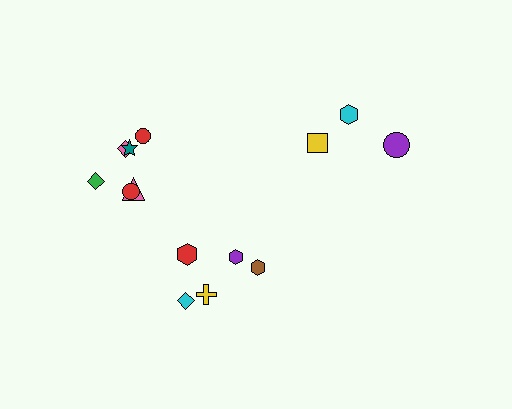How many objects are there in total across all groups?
There are 14 objects.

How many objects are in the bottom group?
There are 5 objects.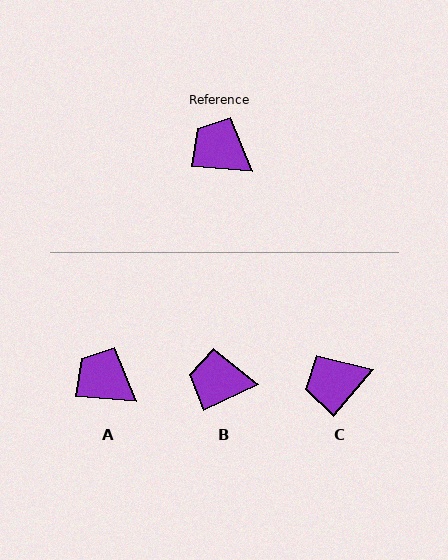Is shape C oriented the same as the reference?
No, it is off by about 54 degrees.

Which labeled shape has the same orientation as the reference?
A.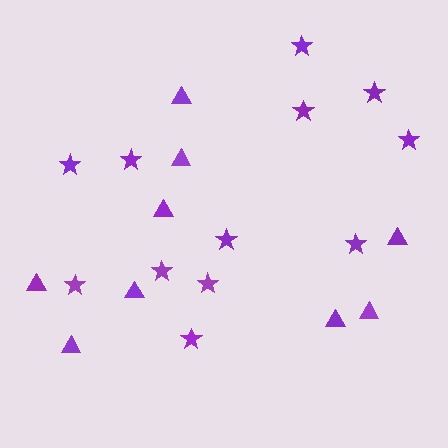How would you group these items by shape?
There are 2 groups: one group of triangles (9) and one group of stars (12).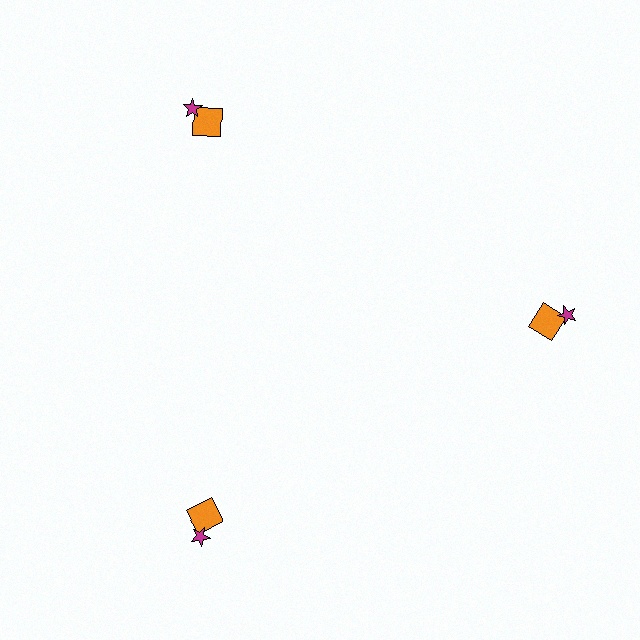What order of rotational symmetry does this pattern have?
This pattern has 3-fold rotational symmetry.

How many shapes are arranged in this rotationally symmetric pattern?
There are 6 shapes, arranged in 3 groups of 2.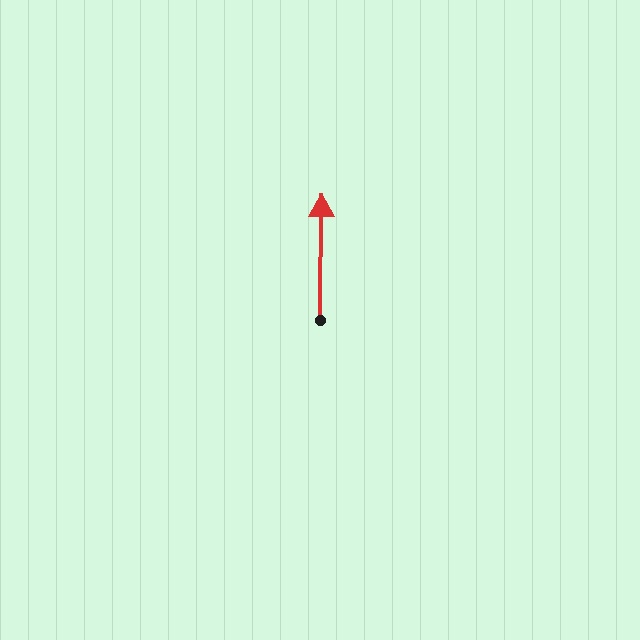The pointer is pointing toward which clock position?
Roughly 12 o'clock.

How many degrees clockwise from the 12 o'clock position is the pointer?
Approximately 1 degrees.